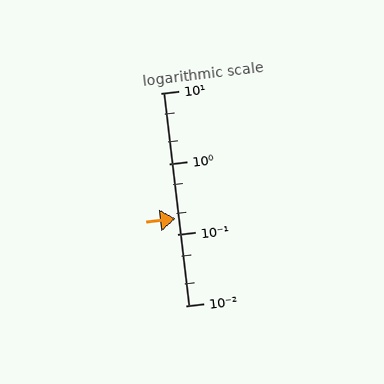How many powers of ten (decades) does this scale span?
The scale spans 3 decades, from 0.01 to 10.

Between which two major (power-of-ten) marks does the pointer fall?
The pointer is between 0.1 and 1.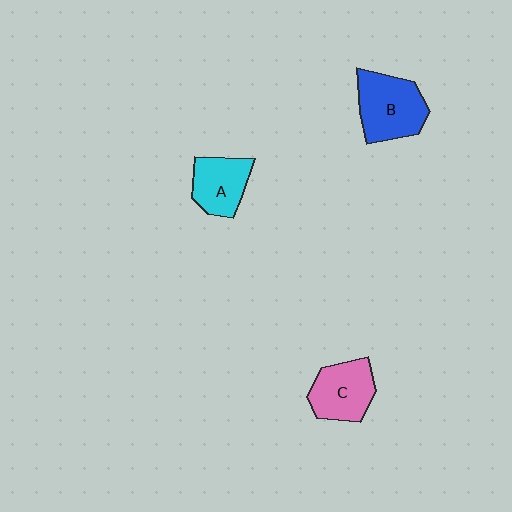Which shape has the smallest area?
Shape A (cyan).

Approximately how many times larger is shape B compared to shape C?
Approximately 1.2 times.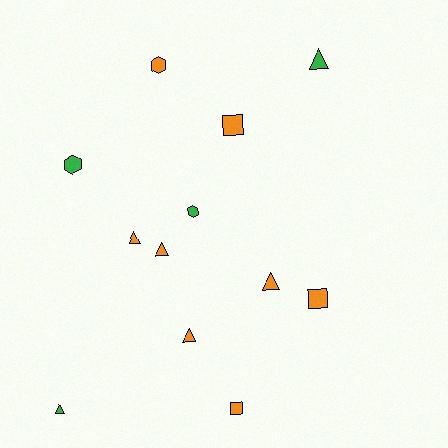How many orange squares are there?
There are 3 orange squares.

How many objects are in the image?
There are 12 objects.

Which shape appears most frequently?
Triangle, with 6 objects.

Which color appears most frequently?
Orange, with 8 objects.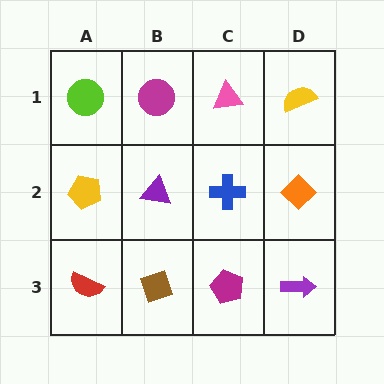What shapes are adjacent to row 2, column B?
A magenta circle (row 1, column B), a brown diamond (row 3, column B), a yellow pentagon (row 2, column A), a blue cross (row 2, column C).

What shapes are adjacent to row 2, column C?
A pink triangle (row 1, column C), a magenta pentagon (row 3, column C), a purple triangle (row 2, column B), an orange diamond (row 2, column D).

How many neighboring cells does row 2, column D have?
3.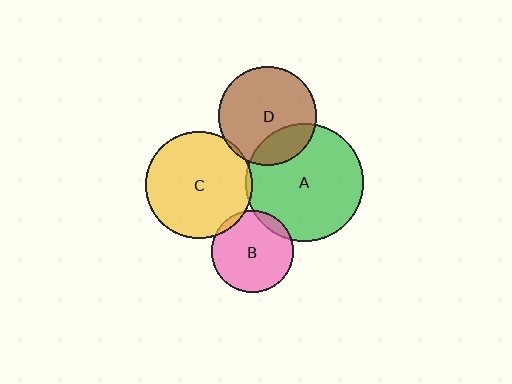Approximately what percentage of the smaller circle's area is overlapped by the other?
Approximately 25%.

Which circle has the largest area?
Circle A (green).